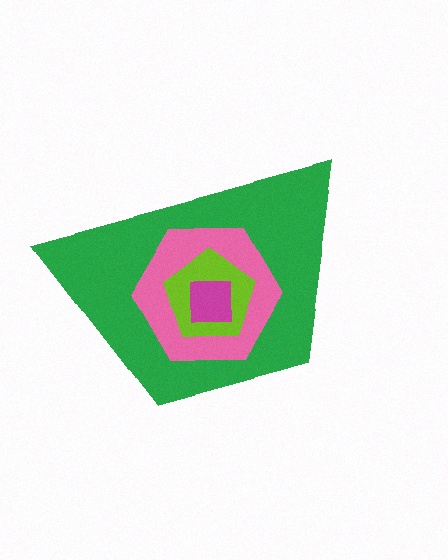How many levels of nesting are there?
4.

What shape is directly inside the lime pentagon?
The magenta square.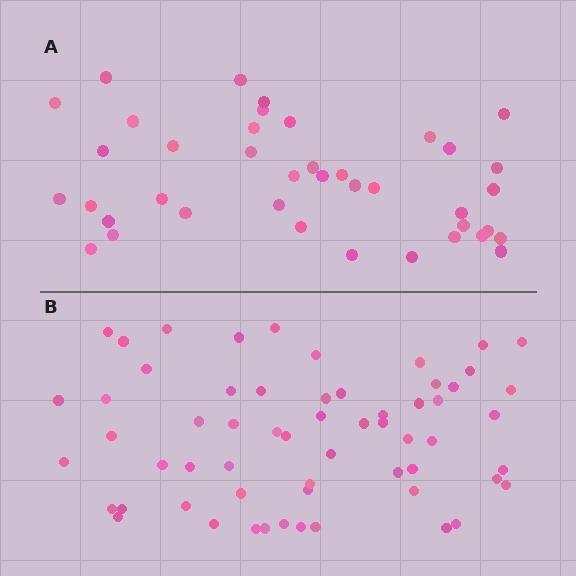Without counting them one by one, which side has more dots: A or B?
Region B (the bottom region) has more dots.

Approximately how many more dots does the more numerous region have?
Region B has approximately 20 more dots than region A.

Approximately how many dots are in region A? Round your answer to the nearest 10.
About 40 dots.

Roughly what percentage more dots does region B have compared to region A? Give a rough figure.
About 50% more.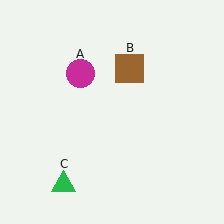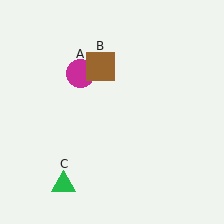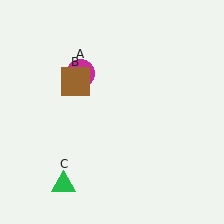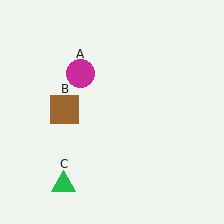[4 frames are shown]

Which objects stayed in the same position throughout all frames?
Magenta circle (object A) and green triangle (object C) remained stationary.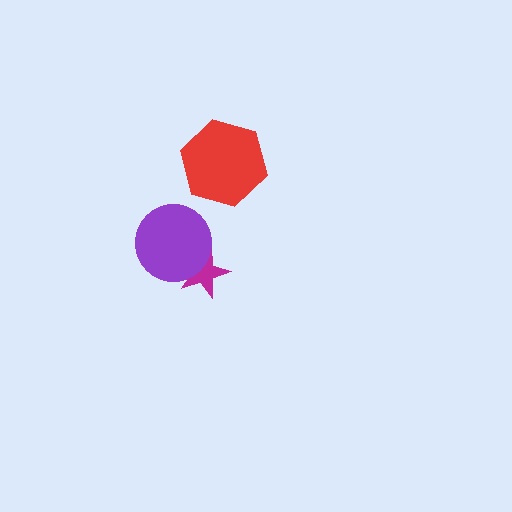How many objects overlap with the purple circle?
1 object overlaps with the purple circle.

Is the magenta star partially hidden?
Yes, it is partially covered by another shape.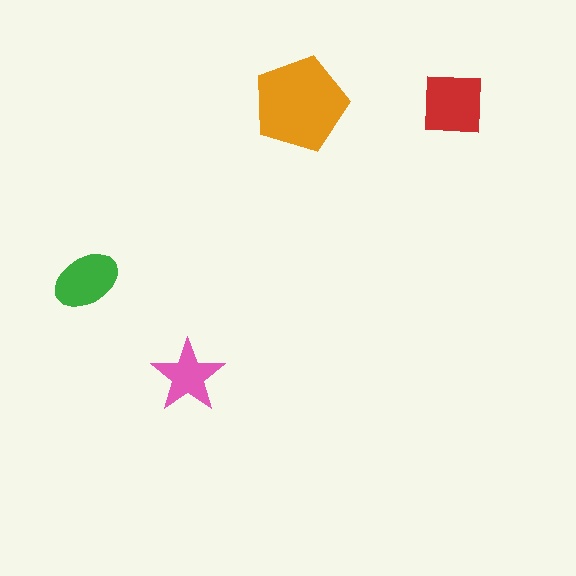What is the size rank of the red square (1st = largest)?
2nd.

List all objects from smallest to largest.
The pink star, the green ellipse, the red square, the orange pentagon.